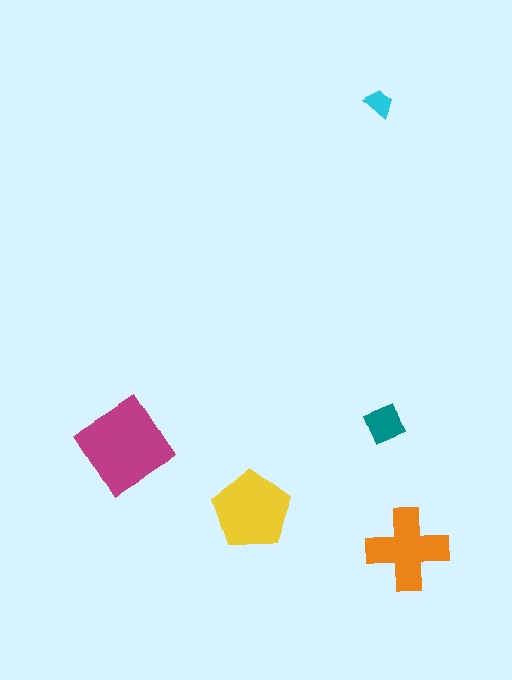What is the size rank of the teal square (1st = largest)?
4th.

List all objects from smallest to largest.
The cyan trapezoid, the teal square, the orange cross, the yellow pentagon, the magenta diamond.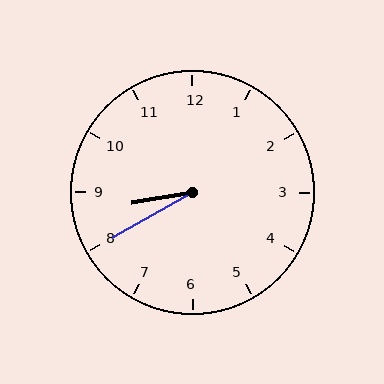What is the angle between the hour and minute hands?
Approximately 20 degrees.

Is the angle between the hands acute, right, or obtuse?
It is acute.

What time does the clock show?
8:40.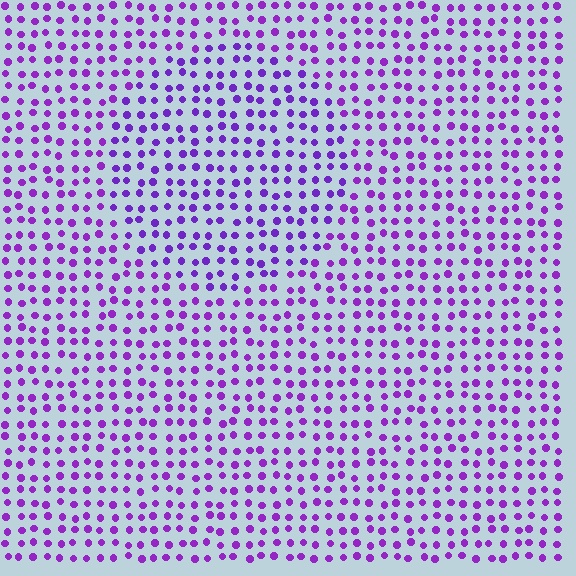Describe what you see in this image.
The image is filled with small purple elements in a uniform arrangement. A circle-shaped region is visible where the elements are tinted to a slightly different hue, forming a subtle color boundary.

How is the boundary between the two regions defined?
The boundary is defined purely by a slight shift in hue (about 14 degrees). Spacing, size, and orientation are identical on both sides.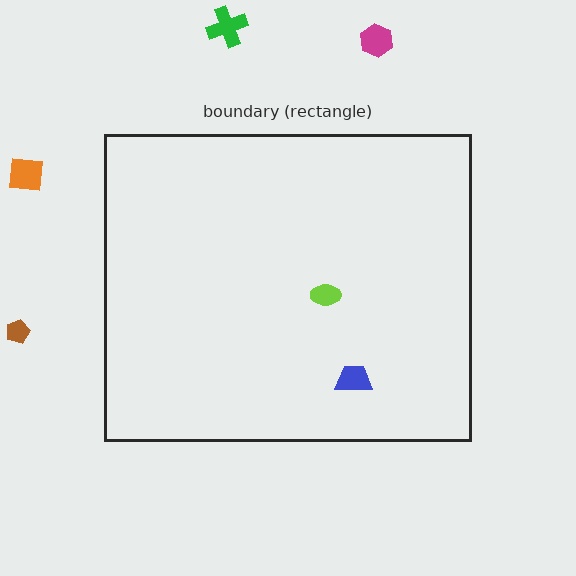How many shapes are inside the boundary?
2 inside, 4 outside.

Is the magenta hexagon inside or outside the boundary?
Outside.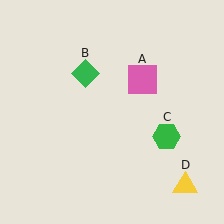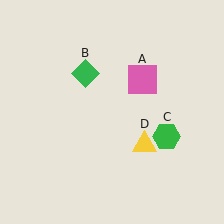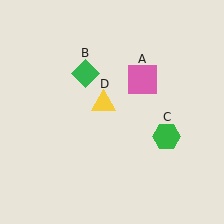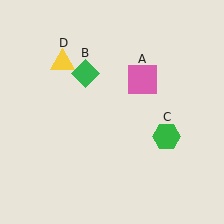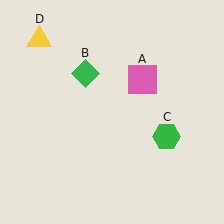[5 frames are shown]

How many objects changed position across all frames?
1 object changed position: yellow triangle (object D).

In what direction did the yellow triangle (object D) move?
The yellow triangle (object D) moved up and to the left.